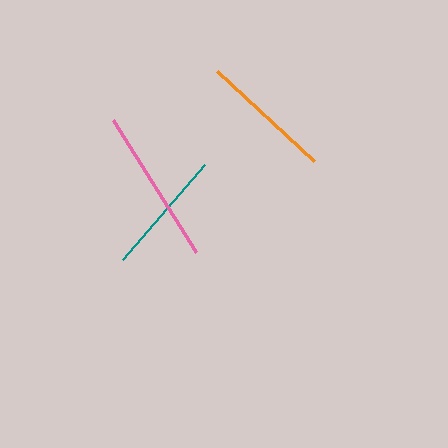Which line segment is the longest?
The pink line is the longest at approximately 156 pixels.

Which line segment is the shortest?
The teal line is the shortest at approximately 125 pixels.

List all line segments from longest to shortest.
From longest to shortest: pink, orange, teal.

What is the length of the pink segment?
The pink segment is approximately 156 pixels long.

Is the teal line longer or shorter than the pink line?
The pink line is longer than the teal line.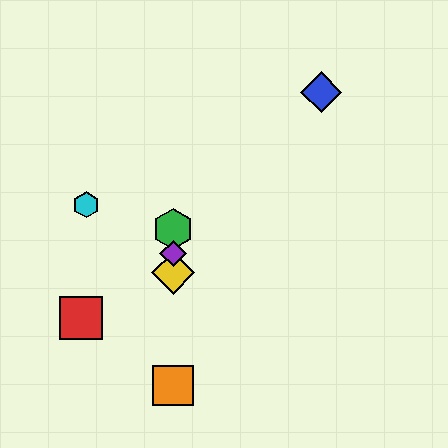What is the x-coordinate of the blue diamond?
The blue diamond is at x≈321.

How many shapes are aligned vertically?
4 shapes (the green hexagon, the yellow diamond, the purple diamond, the orange square) are aligned vertically.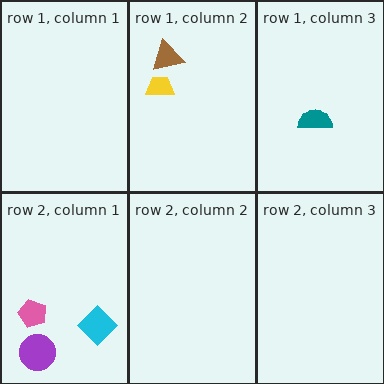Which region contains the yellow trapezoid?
The row 1, column 2 region.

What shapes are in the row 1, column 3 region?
The teal semicircle.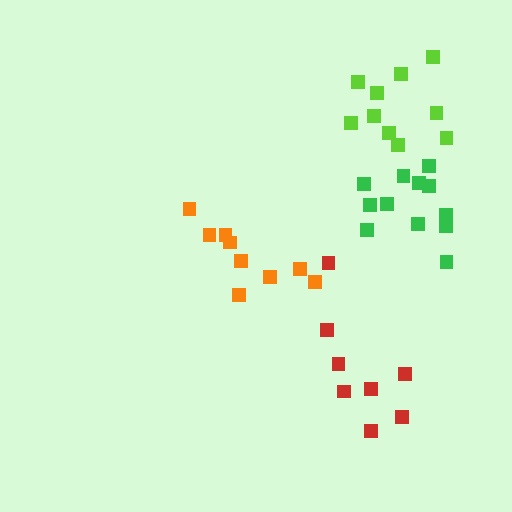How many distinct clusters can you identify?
There are 4 distinct clusters.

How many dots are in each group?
Group 1: 12 dots, Group 2: 8 dots, Group 3: 9 dots, Group 4: 10 dots (39 total).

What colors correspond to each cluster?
The clusters are colored: green, red, orange, lime.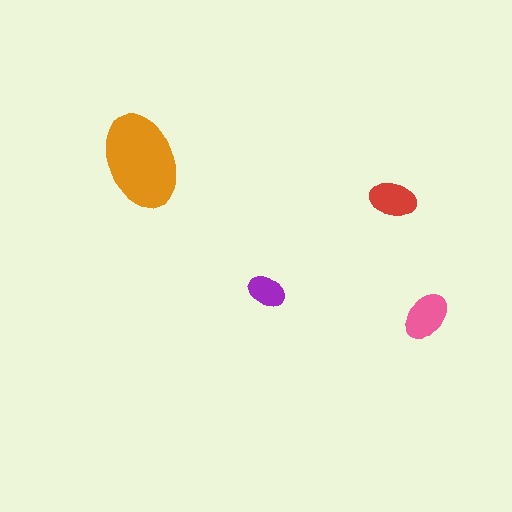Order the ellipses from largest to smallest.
the orange one, the pink one, the red one, the purple one.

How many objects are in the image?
There are 4 objects in the image.